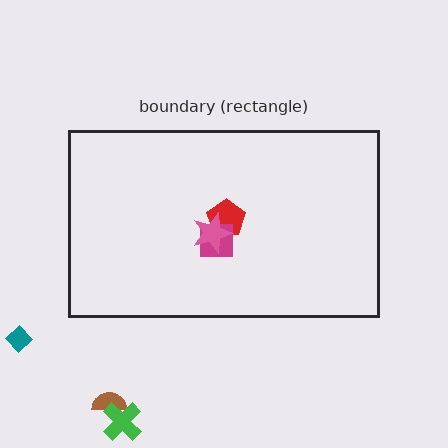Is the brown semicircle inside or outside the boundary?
Outside.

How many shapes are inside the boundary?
3 inside, 3 outside.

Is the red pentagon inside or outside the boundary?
Inside.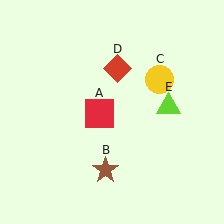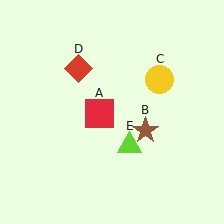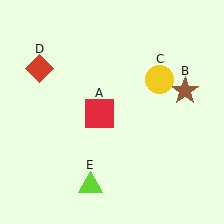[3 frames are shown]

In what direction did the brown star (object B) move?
The brown star (object B) moved up and to the right.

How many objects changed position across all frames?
3 objects changed position: brown star (object B), red diamond (object D), lime triangle (object E).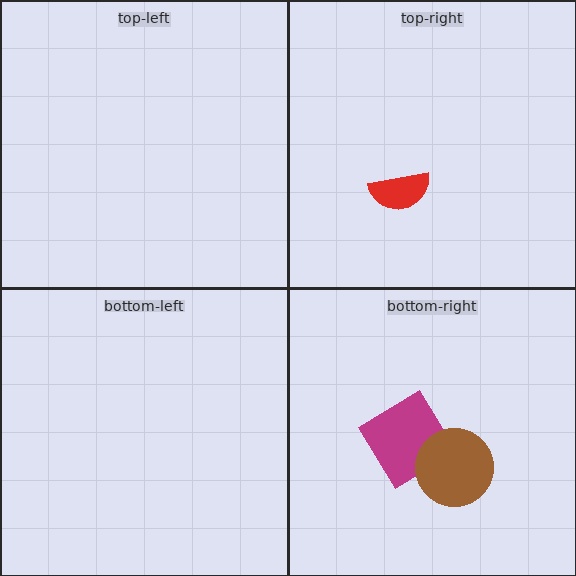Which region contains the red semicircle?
The top-right region.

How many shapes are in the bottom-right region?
2.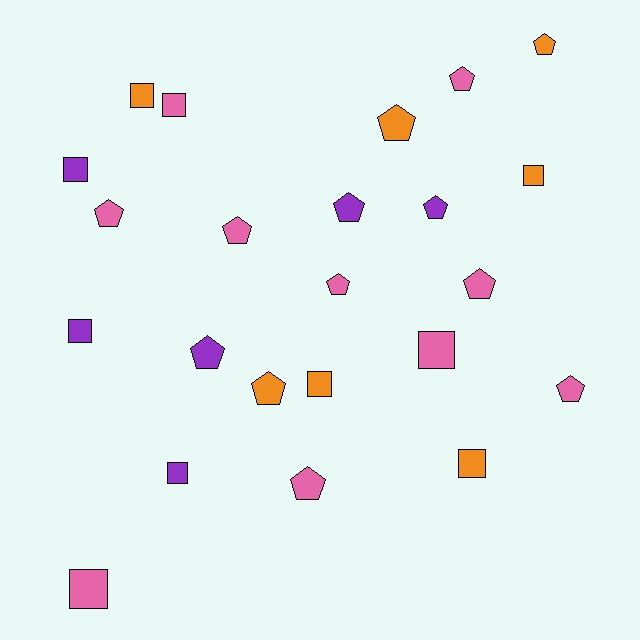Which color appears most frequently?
Pink, with 10 objects.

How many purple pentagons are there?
There are 3 purple pentagons.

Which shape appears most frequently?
Pentagon, with 13 objects.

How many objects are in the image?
There are 23 objects.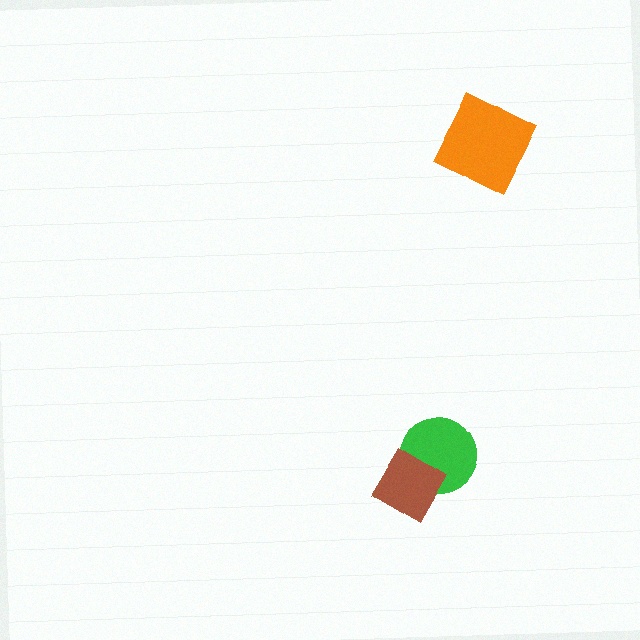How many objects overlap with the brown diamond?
1 object overlaps with the brown diamond.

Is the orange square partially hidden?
No, no other shape covers it.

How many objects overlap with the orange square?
0 objects overlap with the orange square.